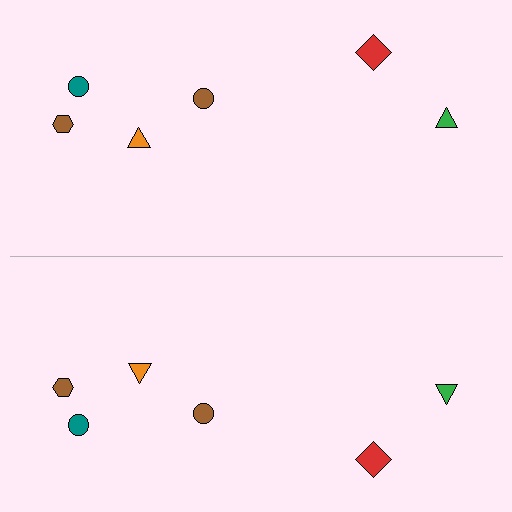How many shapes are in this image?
There are 12 shapes in this image.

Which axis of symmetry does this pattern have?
The pattern has a horizontal axis of symmetry running through the center of the image.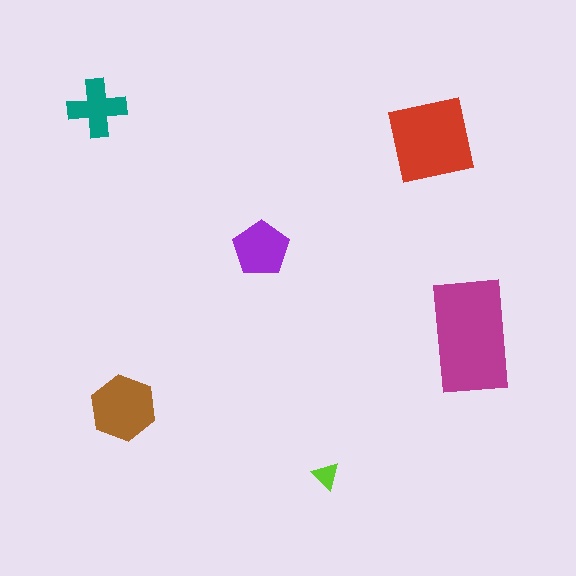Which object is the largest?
The magenta rectangle.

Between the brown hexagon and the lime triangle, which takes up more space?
The brown hexagon.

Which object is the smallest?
The lime triangle.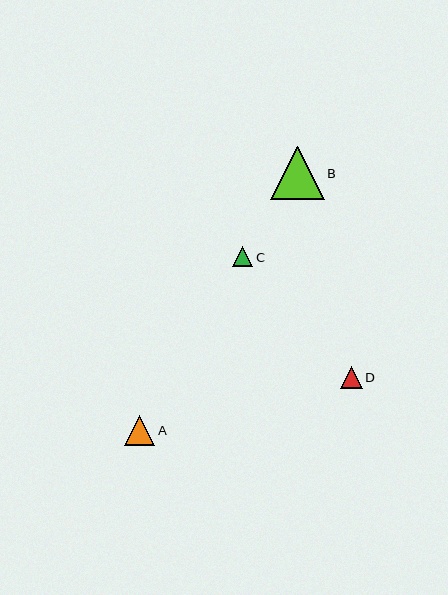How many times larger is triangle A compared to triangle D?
Triangle A is approximately 1.4 times the size of triangle D.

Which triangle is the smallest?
Triangle C is the smallest with a size of approximately 20 pixels.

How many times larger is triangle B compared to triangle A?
Triangle B is approximately 1.8 times the size of triangle A.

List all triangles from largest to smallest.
From largest to smallest: B, A, D, C.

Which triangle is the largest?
Triangle B is the largest with a size of approximately 53 pixels.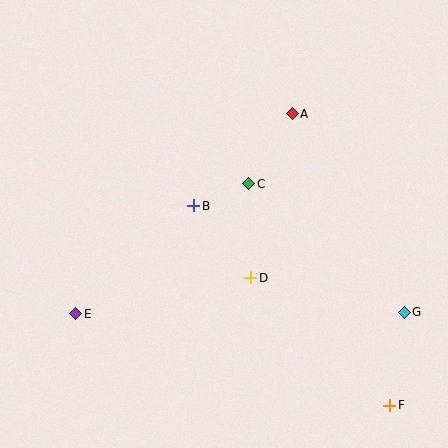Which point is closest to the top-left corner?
Point B is closest to the top-left corner.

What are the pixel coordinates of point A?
Point A is at (292, 114).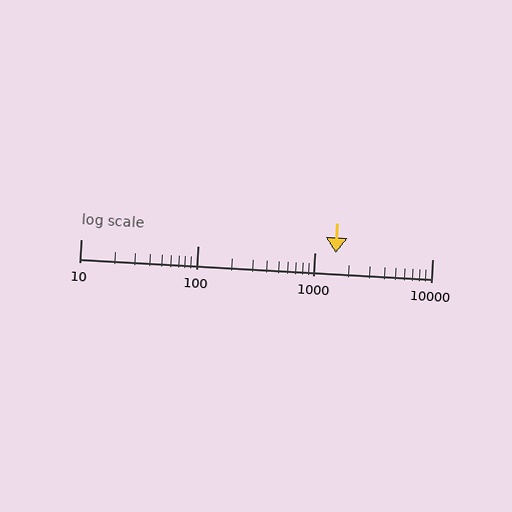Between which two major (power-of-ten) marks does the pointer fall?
The pointer is between 1000 and 10000.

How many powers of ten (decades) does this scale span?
The scale spans 3 decades, from 10 to 10000.